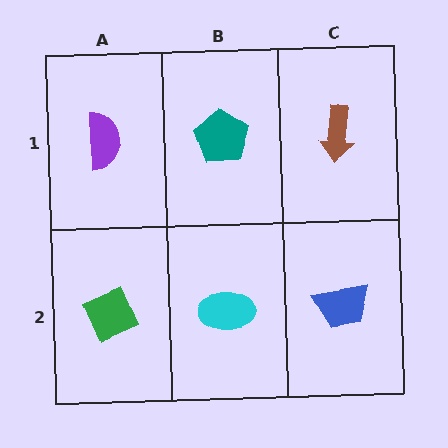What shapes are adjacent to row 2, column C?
A brown arrow (row 1, column C), a cyan ellipse (row 2, column B).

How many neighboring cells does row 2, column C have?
2.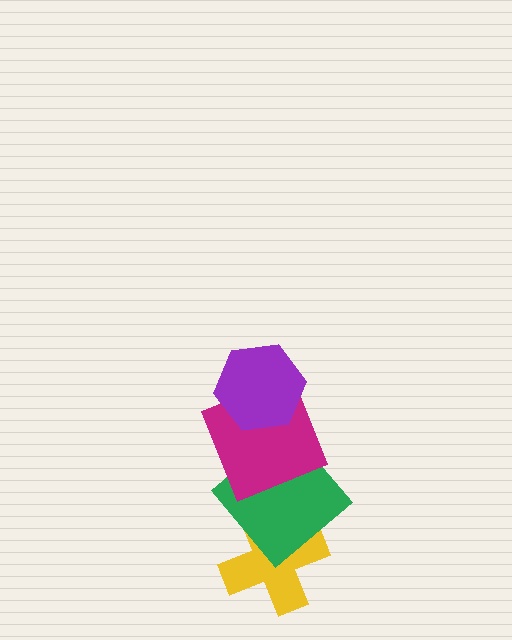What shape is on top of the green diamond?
The magenta square is on top of the green diamond.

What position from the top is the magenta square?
The magenta square is 2nd from the top.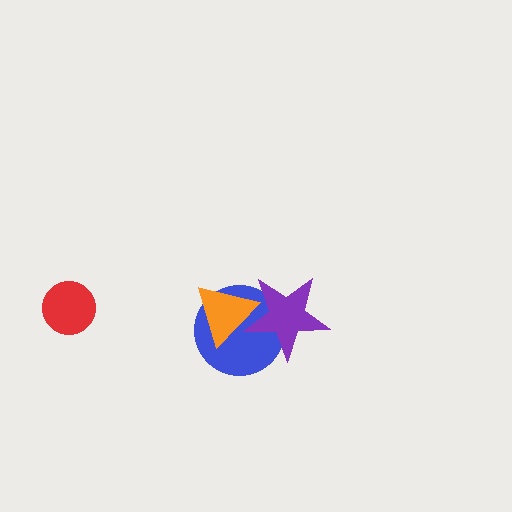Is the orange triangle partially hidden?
Yes, it is partially covered by another shape.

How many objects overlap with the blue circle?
2 objects overlap with the blue circle.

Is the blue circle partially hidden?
Yes, it is partially covered by another shape.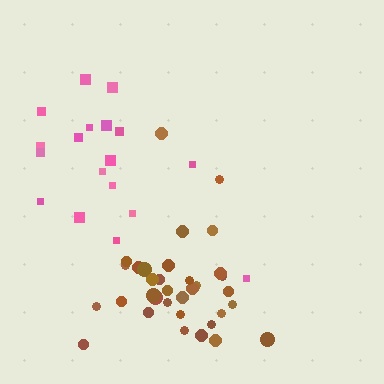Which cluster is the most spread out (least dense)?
Pink.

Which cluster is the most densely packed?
Brown.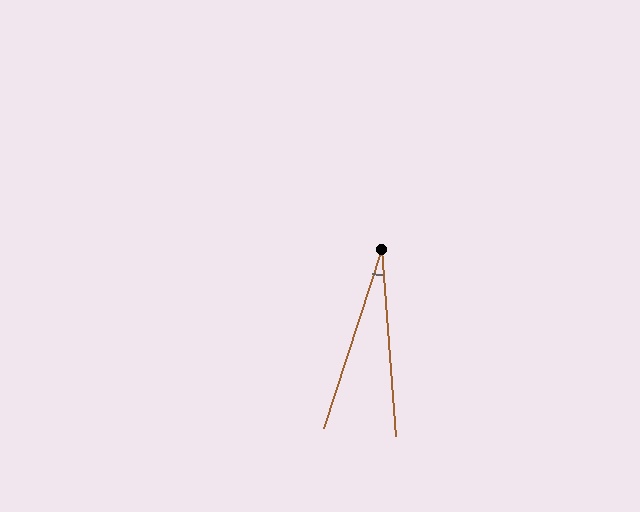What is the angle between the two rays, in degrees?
Approximately 22 degrees.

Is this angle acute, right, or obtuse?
It is acute.